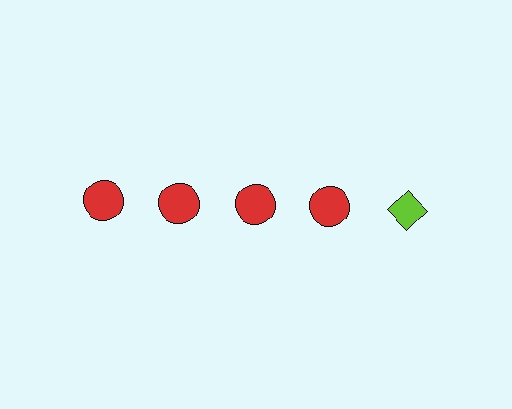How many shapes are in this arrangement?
There are 5 shapes arranged in a grid pattern.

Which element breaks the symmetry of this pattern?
The lime diamond in the top row, rightmost column breaks the symmetry. All other shapes are red circles.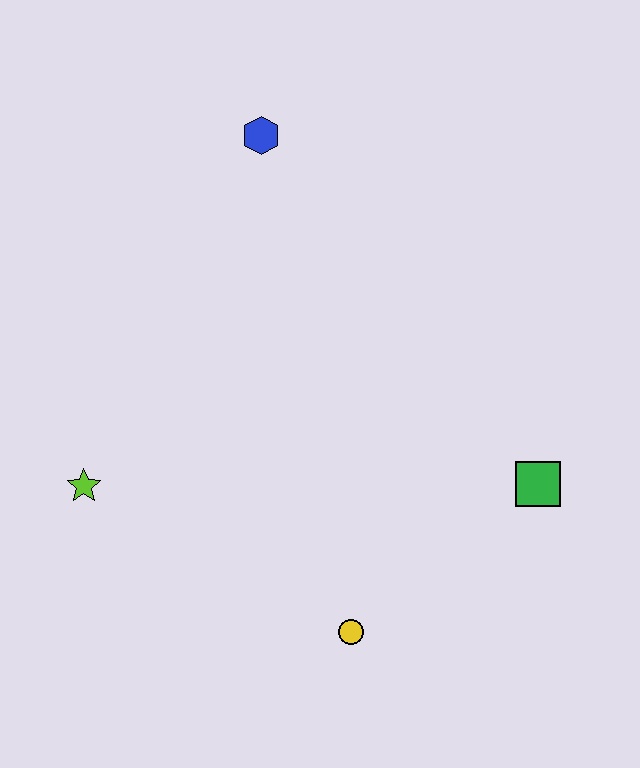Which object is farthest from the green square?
The lime star is farthest from the green square.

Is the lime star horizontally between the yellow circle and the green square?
No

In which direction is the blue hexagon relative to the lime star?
The blue hexagon is above the lime star.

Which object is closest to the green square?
The yellow circle is closest to the green square.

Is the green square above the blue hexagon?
No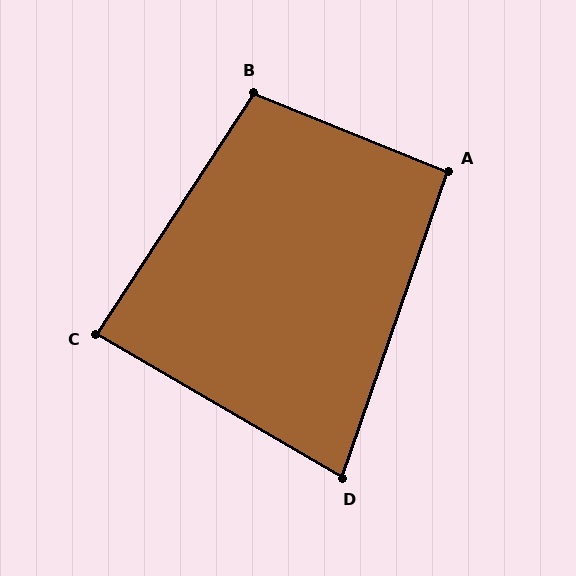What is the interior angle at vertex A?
Approximately 93 degrees (approximately right).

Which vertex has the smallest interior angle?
D, at approximately 79 degrees.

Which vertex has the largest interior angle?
B, at approximately 101 degrees.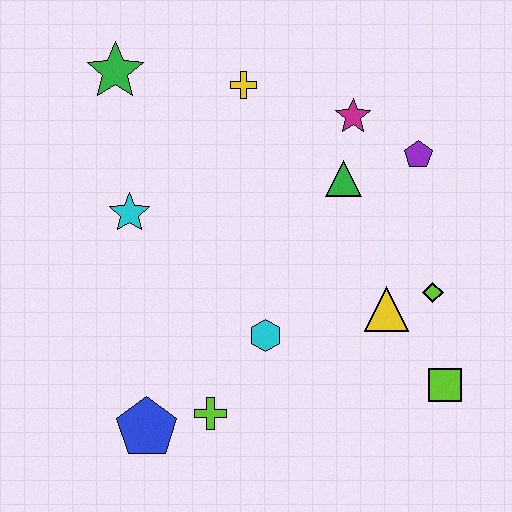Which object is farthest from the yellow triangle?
The green star is farthest from the yellow triangle.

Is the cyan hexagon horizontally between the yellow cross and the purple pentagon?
Yes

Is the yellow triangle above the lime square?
Yes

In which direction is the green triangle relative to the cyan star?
The green triangle is to the right of the cyan star.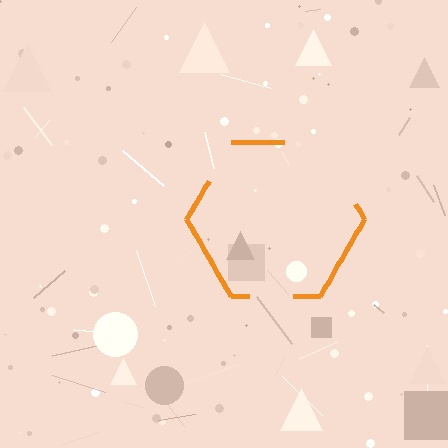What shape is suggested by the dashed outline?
The dashed outline suggests a hexagon.